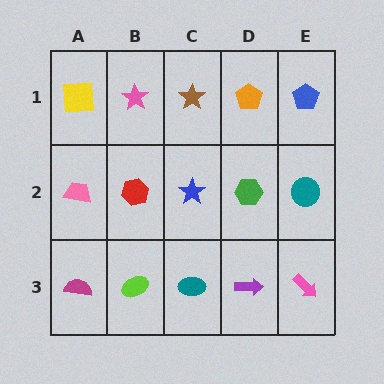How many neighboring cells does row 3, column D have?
3.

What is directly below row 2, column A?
A magenta semicircle.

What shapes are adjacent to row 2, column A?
A yellow square (row 1, column A), a magenta semicircle (row 3, column A), a red hexagon (row 2, column B).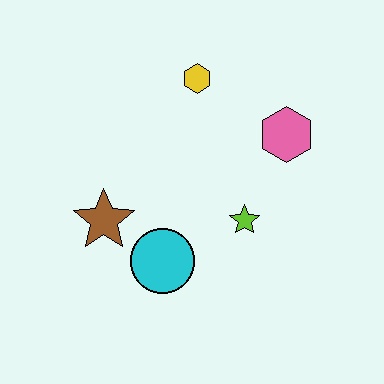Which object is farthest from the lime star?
The yellow hexagon is farthest from the lime star.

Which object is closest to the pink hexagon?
The lime star is closest to the pink hexagon.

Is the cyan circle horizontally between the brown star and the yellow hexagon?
Yes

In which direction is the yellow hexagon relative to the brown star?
The yellow hexagon is above the brown star.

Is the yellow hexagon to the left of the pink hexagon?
Yes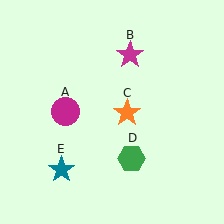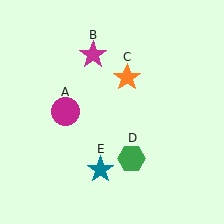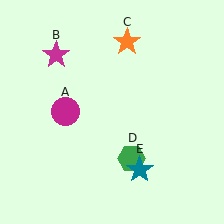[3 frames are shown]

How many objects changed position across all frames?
3 objects changed position: magenta star (object B), orange star (object C), teal star (object E).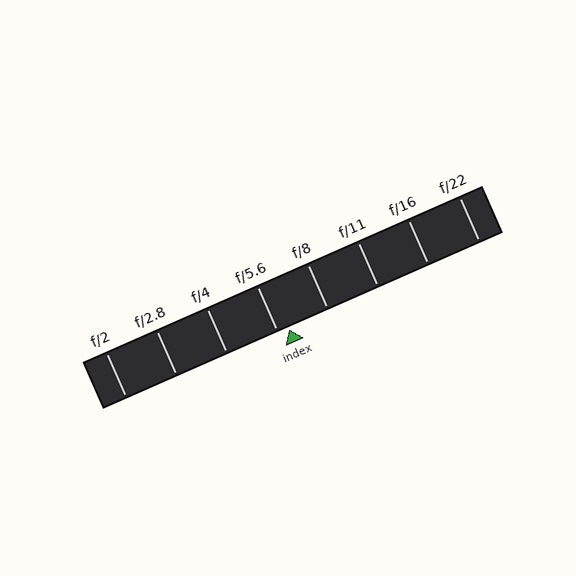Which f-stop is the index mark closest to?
The index mark is closest to f/5.6.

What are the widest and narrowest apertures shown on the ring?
The widest aperture shown is f/2 and the narrowest is f/22.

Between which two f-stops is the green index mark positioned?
The index mark is between f/5.6 and f/8.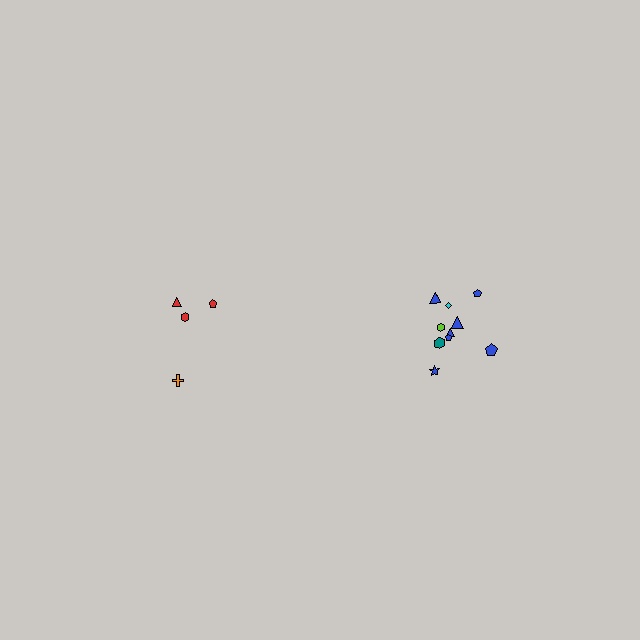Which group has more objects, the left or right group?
The right group.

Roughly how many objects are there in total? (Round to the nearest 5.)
Roughly 15 objects in total.